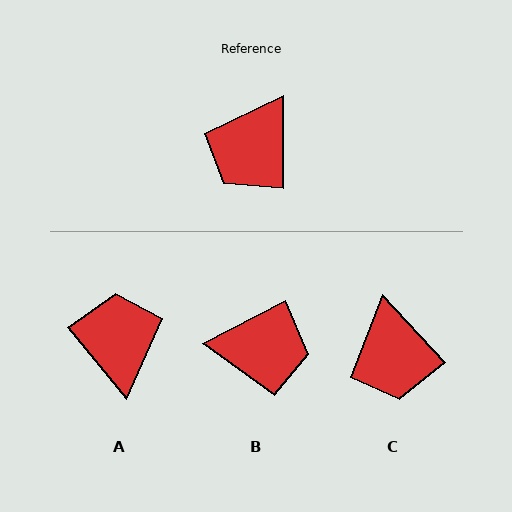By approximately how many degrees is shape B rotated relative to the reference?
Approximately 118 degrees counter-clockwise.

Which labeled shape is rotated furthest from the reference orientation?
A, about 140 degrees away.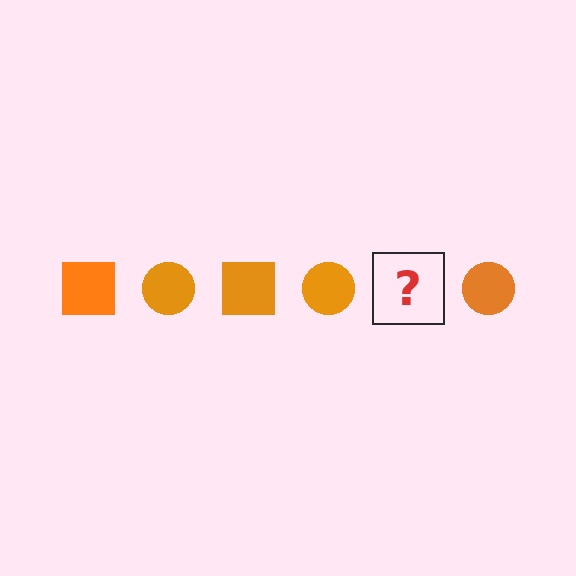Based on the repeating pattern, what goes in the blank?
The blank should be an orange square.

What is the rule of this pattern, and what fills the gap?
The rule is that the pattern cycles through square, circle shapes in orange. The gap should be filled with an orange square.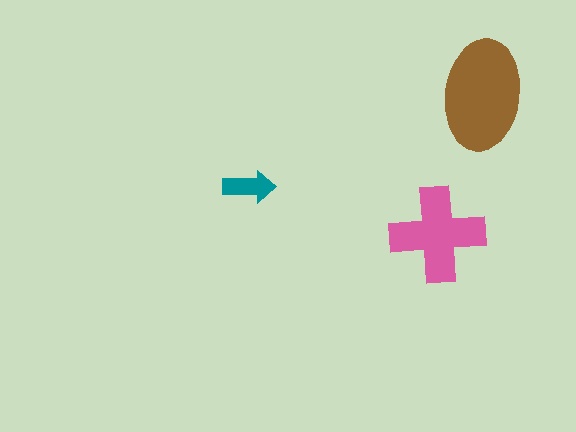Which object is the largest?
The brown ellipse.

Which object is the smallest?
The teal arrow.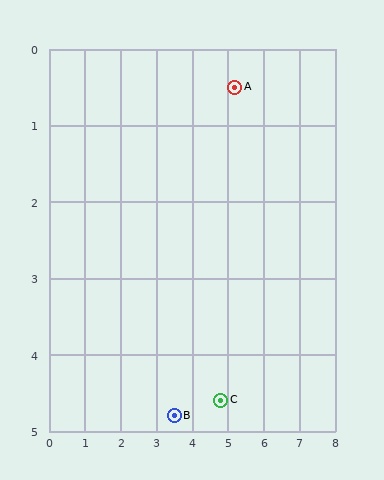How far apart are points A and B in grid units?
Points A and B are about 4.6 grid units apart.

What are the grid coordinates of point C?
Point C is at approximately (4.8, 4.6).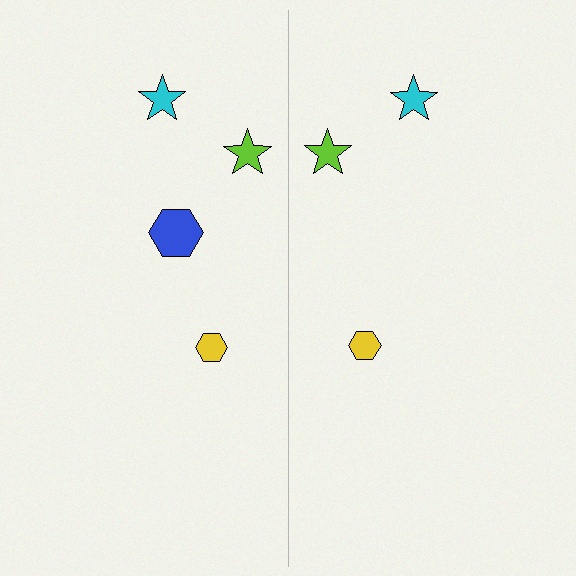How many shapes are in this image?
There are 7 shapes in this image.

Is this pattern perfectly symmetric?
No, the pattern is not perfectly symmetric. A blue hexagon is missing from the right side.